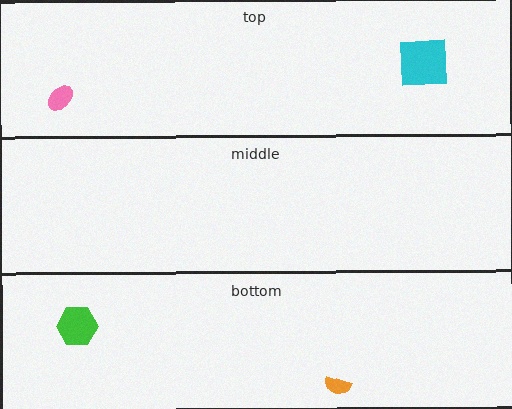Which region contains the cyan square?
The top region.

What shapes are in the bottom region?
The green hexagon, the orange semicircle.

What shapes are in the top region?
The cyan square, the pink ellipse.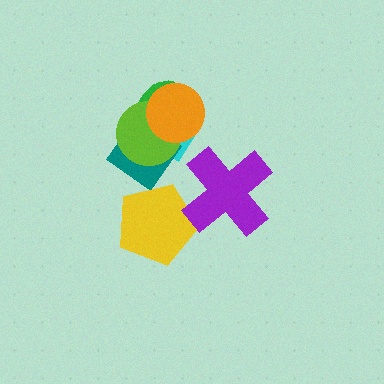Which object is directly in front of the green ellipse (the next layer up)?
The cyan diamond is directly in front of the green ellipse.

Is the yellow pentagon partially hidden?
Yes, it is partially covered by another shape.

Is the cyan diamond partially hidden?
Yes, it is partially covered by another shape.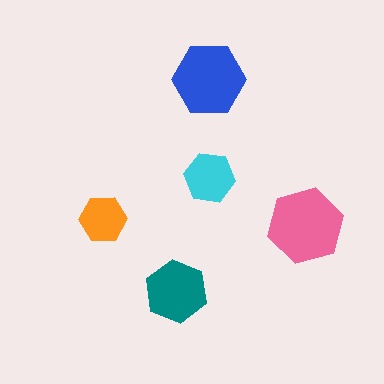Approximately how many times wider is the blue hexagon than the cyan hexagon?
About 1.5 times wider.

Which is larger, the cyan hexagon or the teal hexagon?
The teal one.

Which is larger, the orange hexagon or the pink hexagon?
The pink one.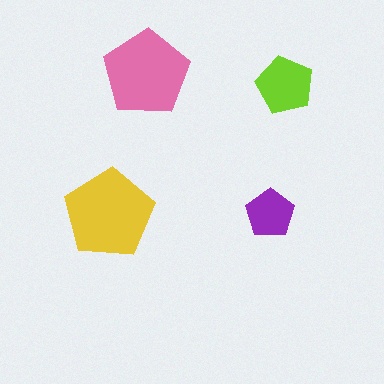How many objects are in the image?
There are 4 objects in the image.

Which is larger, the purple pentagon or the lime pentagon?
The lime one.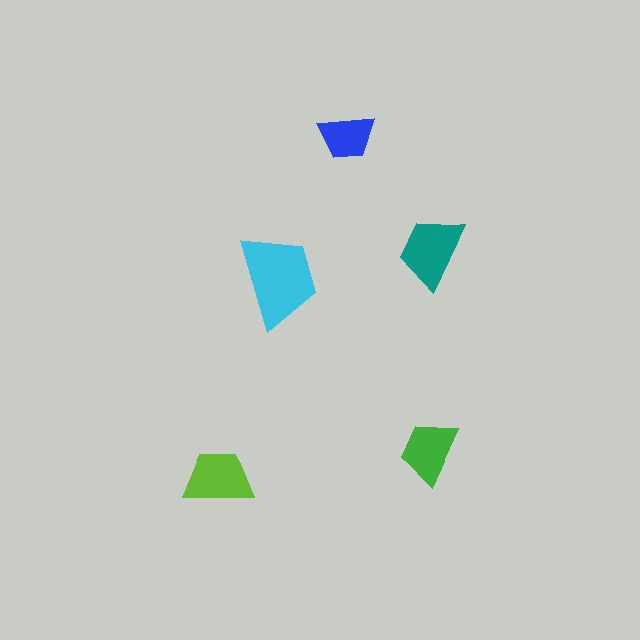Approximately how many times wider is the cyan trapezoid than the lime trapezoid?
About 1.5 times wider.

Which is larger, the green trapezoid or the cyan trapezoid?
The cyan one.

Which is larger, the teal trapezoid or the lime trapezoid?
The teal one.